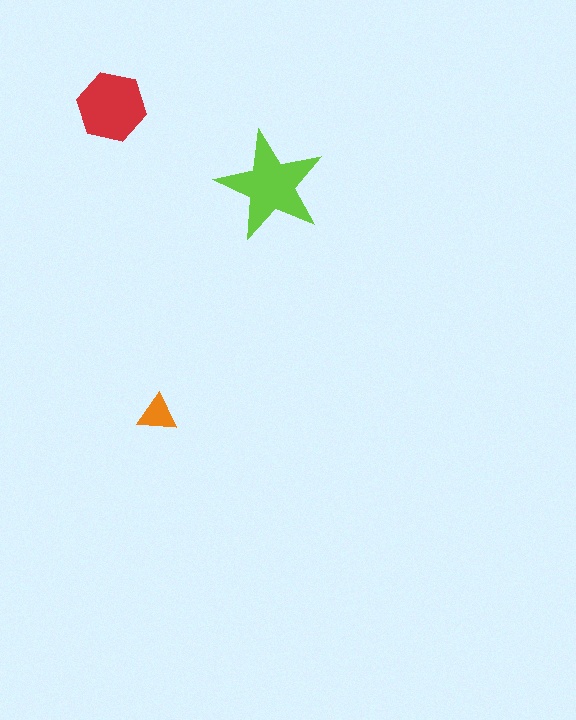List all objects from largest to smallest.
The lime star, the red hexagon, the orange triangle.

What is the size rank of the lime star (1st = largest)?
1st.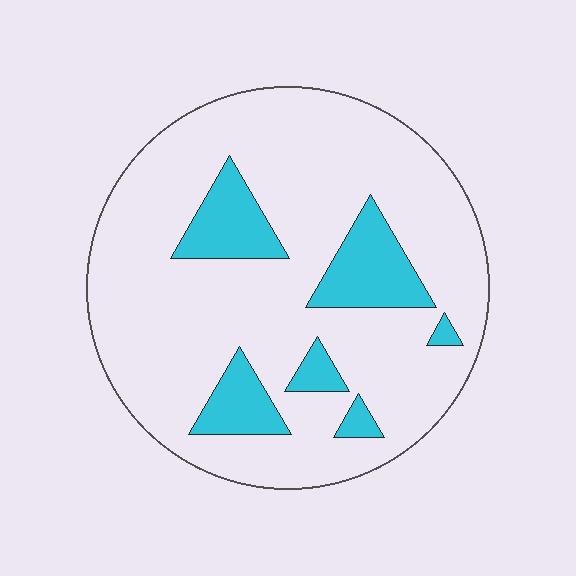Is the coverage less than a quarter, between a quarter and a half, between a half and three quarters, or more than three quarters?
Less than a quarter.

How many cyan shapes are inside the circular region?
6.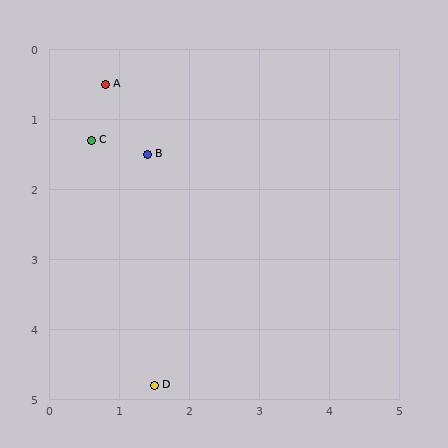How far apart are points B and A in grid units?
Points B and A are about 1.2 grid units apart.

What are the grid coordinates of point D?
Point D is at approximately (1.5, 4.8).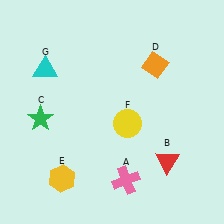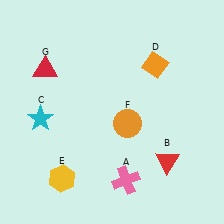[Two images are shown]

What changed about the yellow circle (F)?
In Image 1, F is yellow. In Image 2, it changed to orange.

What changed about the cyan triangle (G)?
In Image 1, G is cyan. In Image 2, it changed to red.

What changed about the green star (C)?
In Image 1, C is green. In Image 2, it changed to cyan.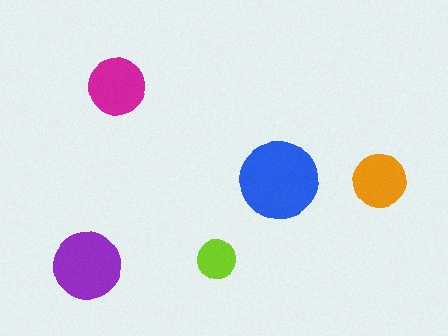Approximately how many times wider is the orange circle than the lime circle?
About 1.5 times wider.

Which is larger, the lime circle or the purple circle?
The purple one.